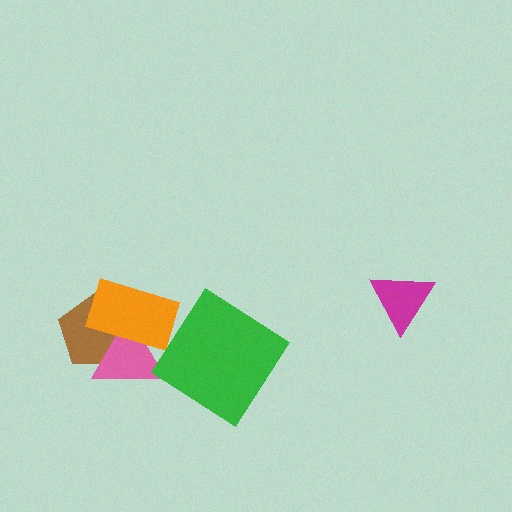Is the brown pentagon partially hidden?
Yes, it is partially covered by another shape.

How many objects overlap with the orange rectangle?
2 objects overlap with the orange rectangle.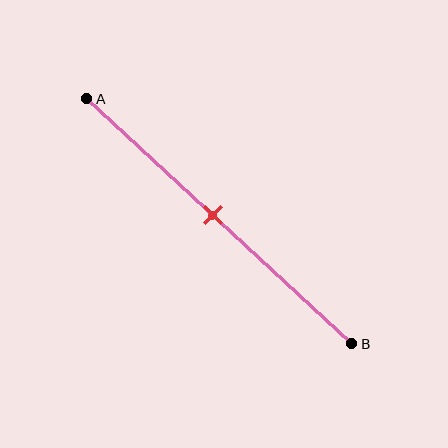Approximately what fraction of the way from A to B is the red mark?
The red mark is approximately 50% of the way from A to B.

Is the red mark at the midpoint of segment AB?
Yes, the mark is approximately at the midpoint.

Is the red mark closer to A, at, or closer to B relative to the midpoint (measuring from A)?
The red mark is approximately at the midpoint of segment AB.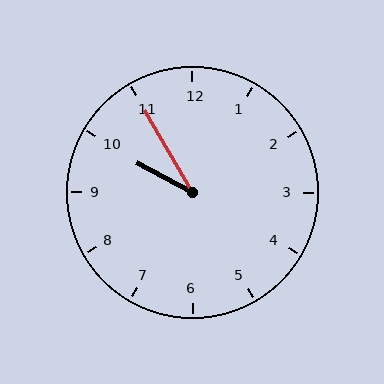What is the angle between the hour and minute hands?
Approximately 32 degrees.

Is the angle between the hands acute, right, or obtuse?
It is acute.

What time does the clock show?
9:55.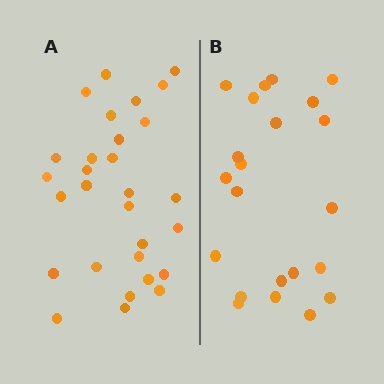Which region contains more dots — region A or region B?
Region A (the left region) has more dots.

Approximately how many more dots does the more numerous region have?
Region A has roughly 8 or so more dots than region B.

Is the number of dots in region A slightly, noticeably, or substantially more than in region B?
Region A has noticeably more, but not dramatically so. The ratio is roughly 1.3 to 1.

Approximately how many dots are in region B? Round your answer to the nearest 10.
About 20 dots. (The exact count is 22, which rounds to 20.)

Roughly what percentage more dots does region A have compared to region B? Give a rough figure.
About 30% more.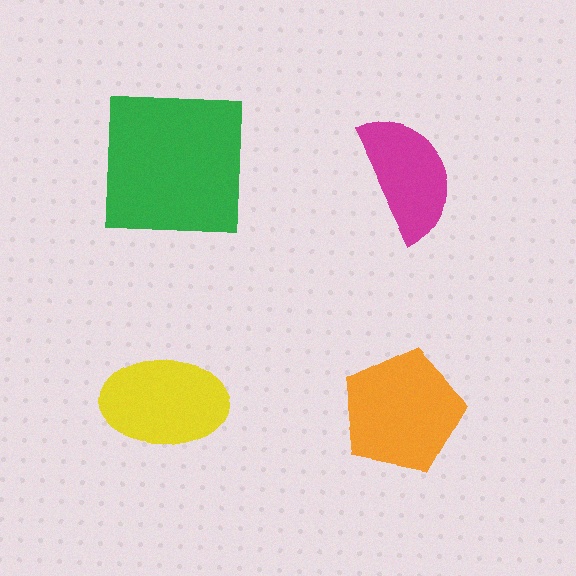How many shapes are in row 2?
2 shapes.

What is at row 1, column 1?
A green square.